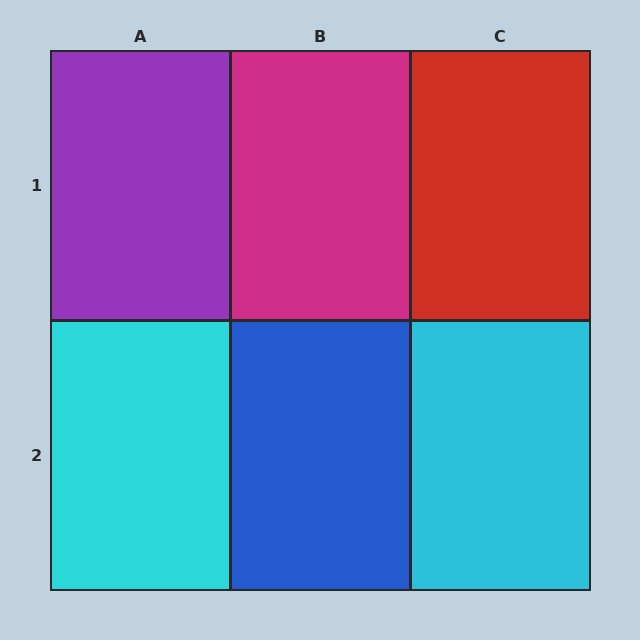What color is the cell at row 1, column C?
Red.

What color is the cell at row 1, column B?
Magenta.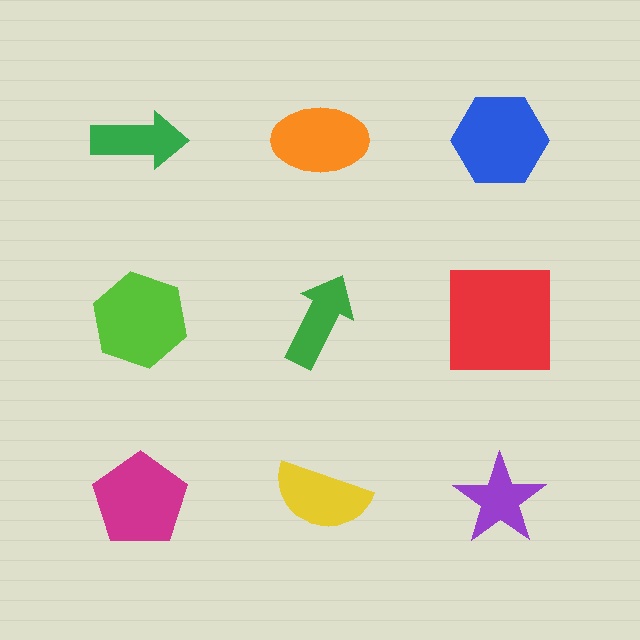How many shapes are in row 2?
3 shapes.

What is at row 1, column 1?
A green arrow.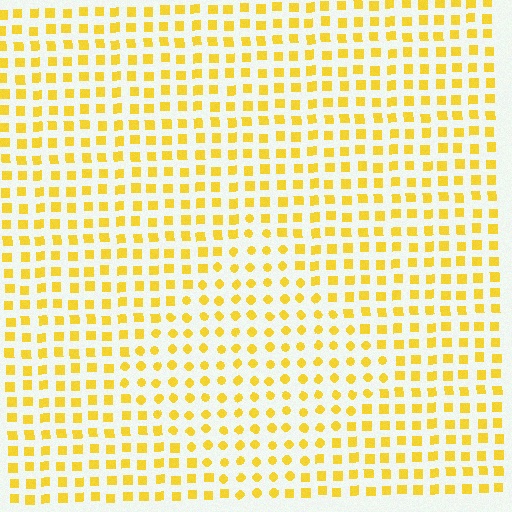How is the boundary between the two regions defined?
The boundary is defined by a change in element shape: circles inside vs. squares outside. All elements share the same color and spacing.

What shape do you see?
I see a diamond.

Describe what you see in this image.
The image is filled with small yellow elements arranged in a uniform grid. A diamond-shaped region contains circles, while the surrounding area contains squares. The boundary is defined purely by the change in element shape.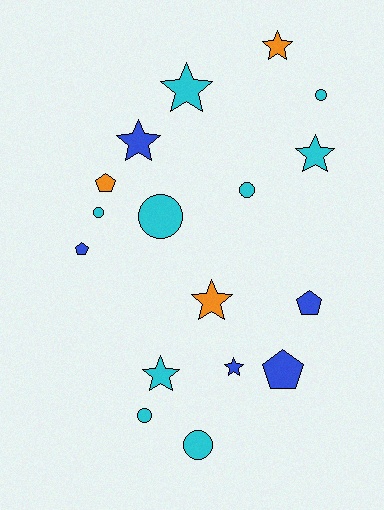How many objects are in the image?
There are 17 objects.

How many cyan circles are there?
There are 6 cyan circles.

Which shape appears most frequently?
Star, with 7 objects.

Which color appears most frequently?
Cyan, with 9 objects.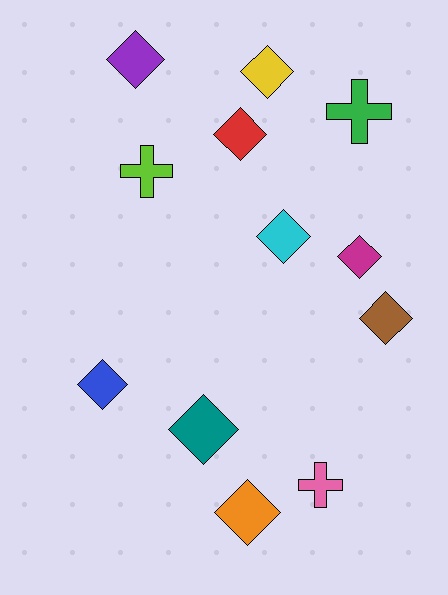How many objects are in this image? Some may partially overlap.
There are 12 objects.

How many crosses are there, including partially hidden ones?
There are 3 crosses.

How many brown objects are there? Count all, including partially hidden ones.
There is 1 brown object.